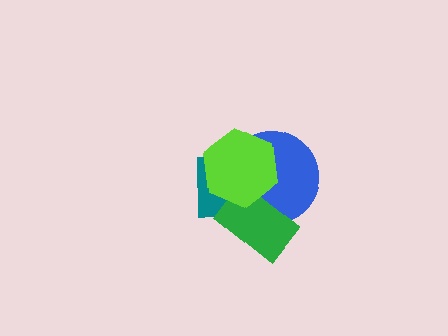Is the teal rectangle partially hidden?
Yes, it is partially covered by another shape.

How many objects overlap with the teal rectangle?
3 objects overlap with the teal rectangle.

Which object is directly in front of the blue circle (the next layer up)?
The green rectangle is directly in front of the blue circle.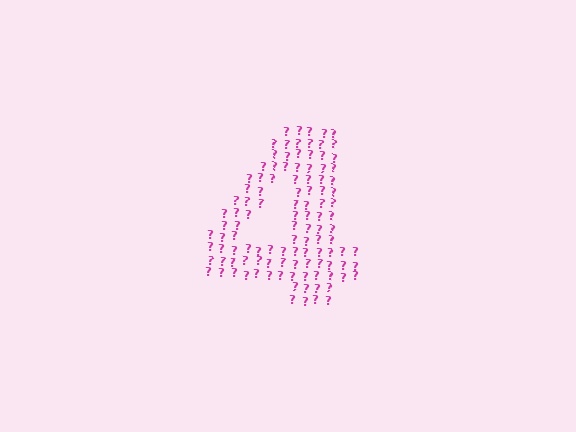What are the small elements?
The small elements are question marks.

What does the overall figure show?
The overall figure shows the digit 4.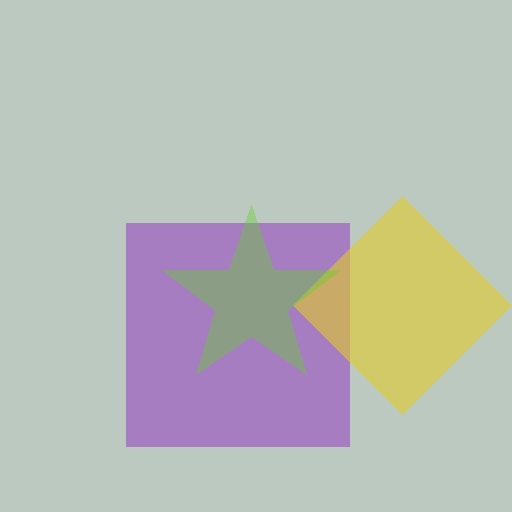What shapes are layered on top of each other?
The layered shapes are: a purple square, a yellow diamond, a lime star.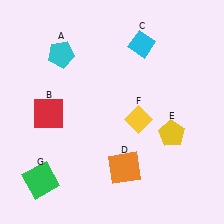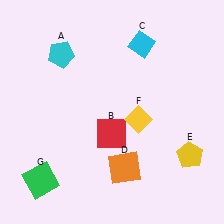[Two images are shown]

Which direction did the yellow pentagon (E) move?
The yellow pentagon (E) moved down.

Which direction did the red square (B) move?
The red square (B) moved right.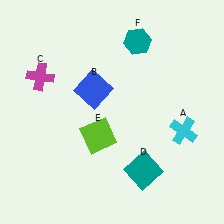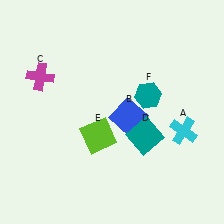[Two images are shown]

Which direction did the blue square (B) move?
The blue square (B) moved right.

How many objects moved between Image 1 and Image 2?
3 objects moved between the two images.